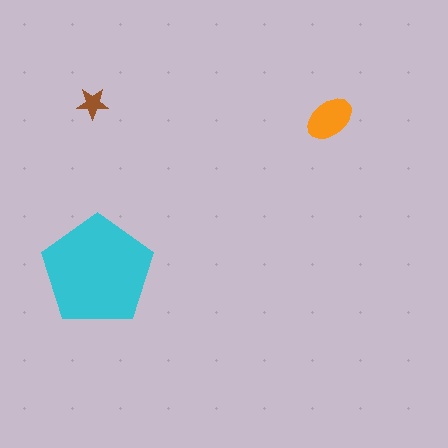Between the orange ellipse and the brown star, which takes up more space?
The orange ellipse.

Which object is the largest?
The cyan pentagon.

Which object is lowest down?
The cyan pentagon is bottommost.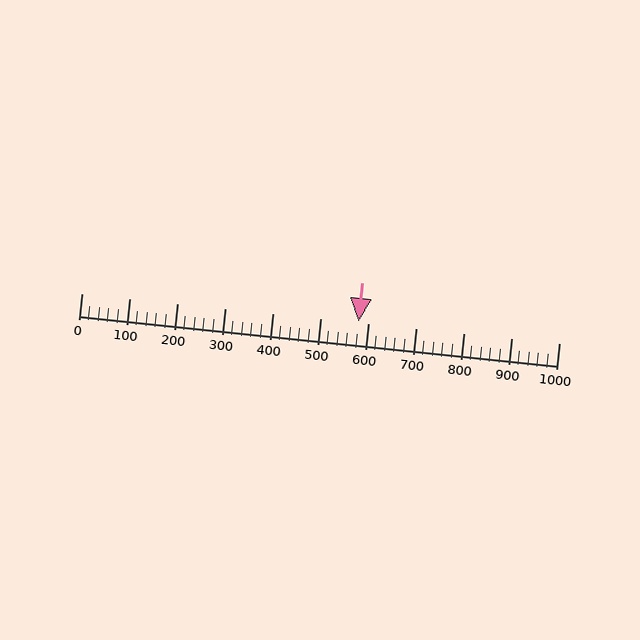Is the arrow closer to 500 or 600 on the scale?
The arrow is closer to 600.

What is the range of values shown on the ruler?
The ruler shows values from 0 to 1000.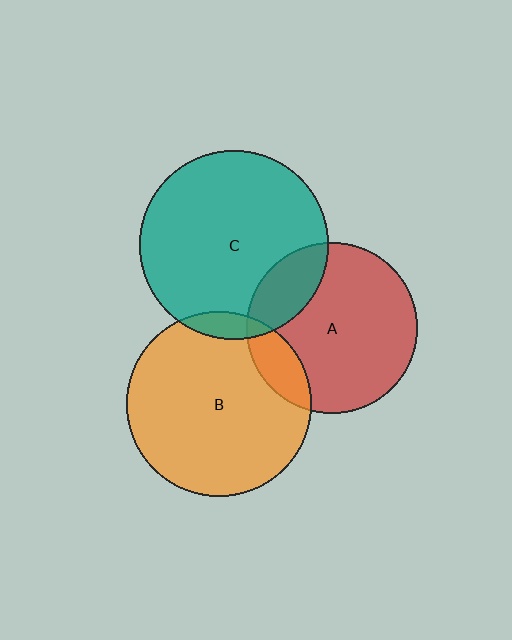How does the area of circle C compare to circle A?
Approximately 1.2 times.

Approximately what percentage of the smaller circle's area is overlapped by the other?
Approximately 20%.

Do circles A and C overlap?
Yes.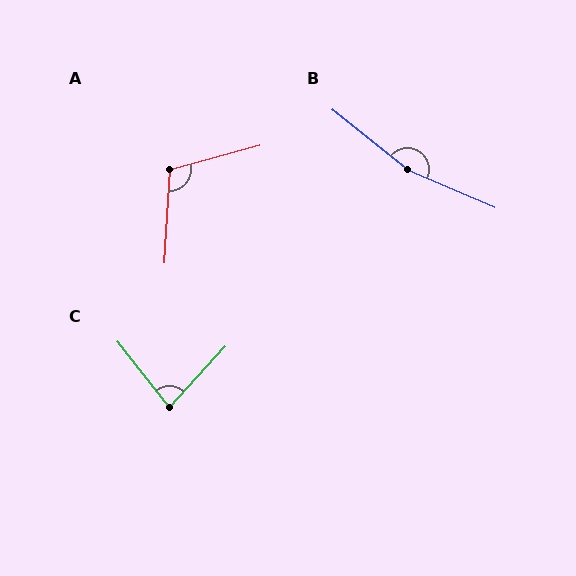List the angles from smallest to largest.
C (80°), A (108°), B (165°).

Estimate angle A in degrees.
Approximately 108 degrees.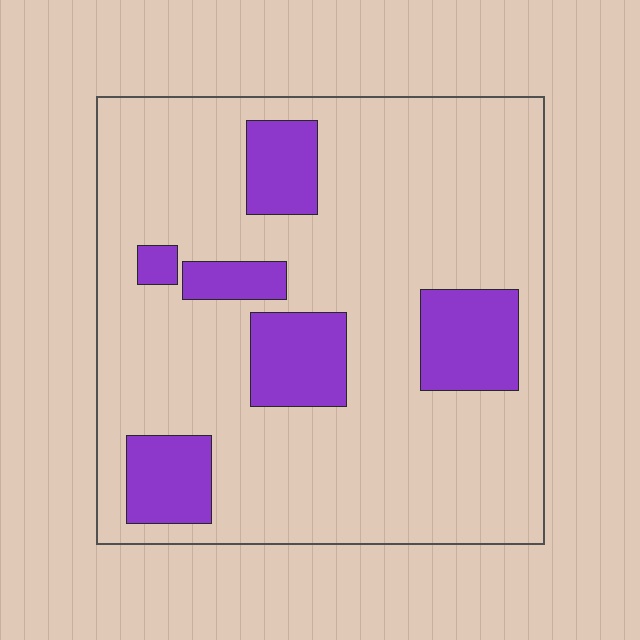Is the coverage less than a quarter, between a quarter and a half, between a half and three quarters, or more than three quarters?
Less than a quarter.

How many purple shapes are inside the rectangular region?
6.